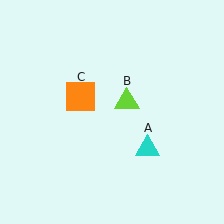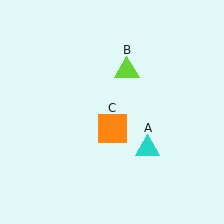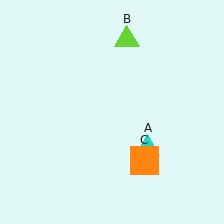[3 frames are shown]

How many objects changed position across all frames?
2 objects changed position: lime triangle (object B), orange square (object C).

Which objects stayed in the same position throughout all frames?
Cyan triangle (object A) remained stationary.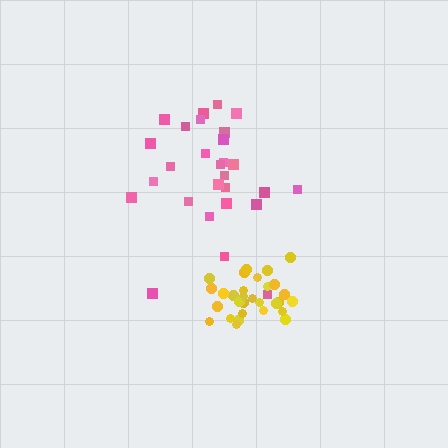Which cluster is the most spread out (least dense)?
Pink.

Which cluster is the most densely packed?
Yellow.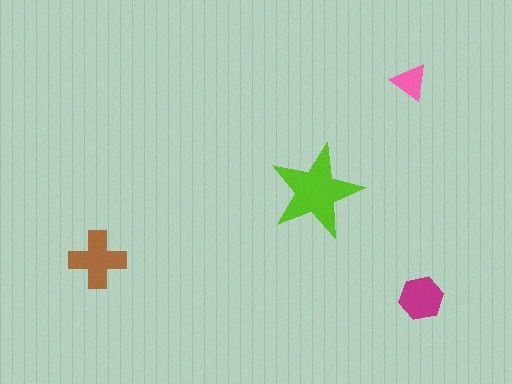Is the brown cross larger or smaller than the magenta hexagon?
Larger.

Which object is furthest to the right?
The magenta hexagon is rightmost.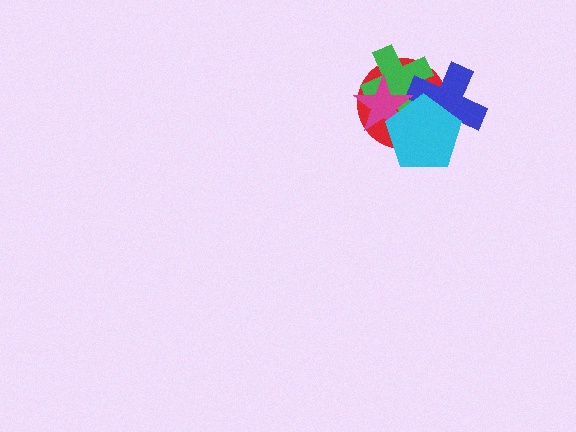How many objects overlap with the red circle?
4 objects overlap with the red circle.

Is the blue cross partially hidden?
Yes, it is partially covered by another shape.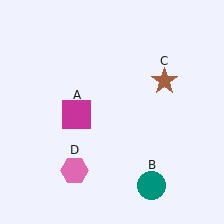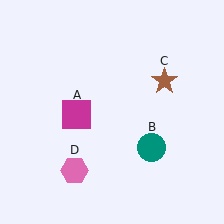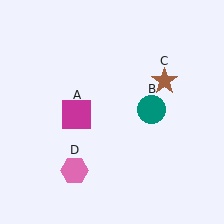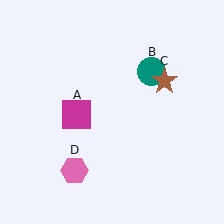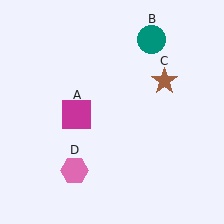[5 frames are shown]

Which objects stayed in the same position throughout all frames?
Magenta square (object A) and brown star (object C) and pink hexagon (object D) remained stationary.